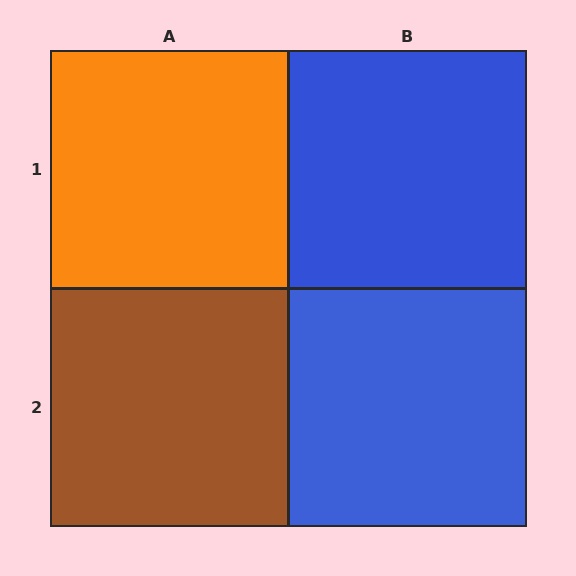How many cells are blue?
2 cells are blue.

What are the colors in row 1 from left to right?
Orange, blue.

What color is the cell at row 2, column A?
Brown.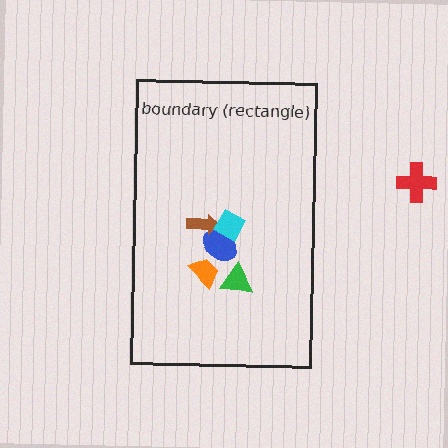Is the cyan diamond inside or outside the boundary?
Inside.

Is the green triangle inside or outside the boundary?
Inside.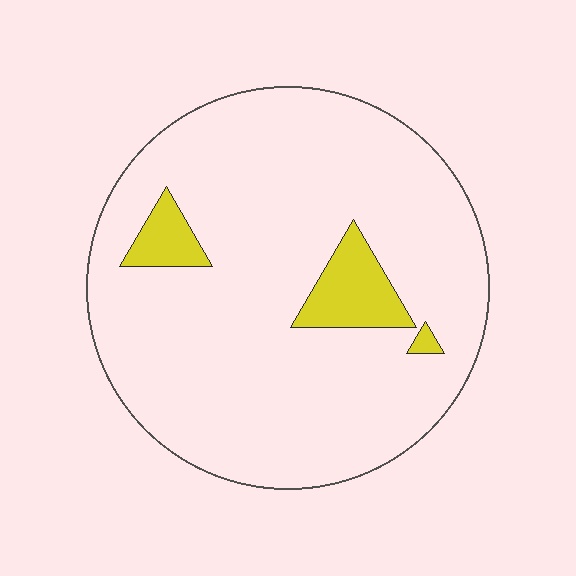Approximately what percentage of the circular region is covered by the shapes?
Approximately 10%.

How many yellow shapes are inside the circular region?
3.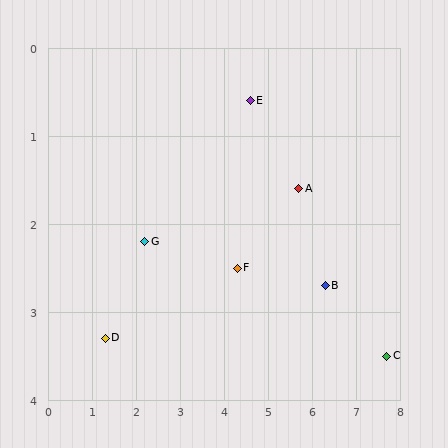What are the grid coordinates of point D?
Point D is at approximately (1.3, 3.3).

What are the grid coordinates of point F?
Point F is at approximately (4.3, 2.5).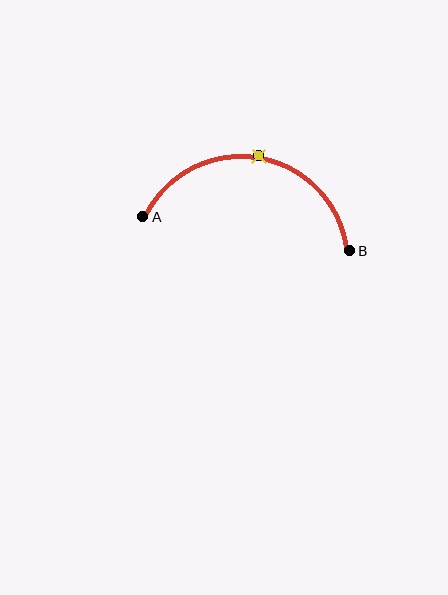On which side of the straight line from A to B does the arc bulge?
The arc bulges above the straight line connecting A and B.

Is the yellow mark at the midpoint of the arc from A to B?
Yes. The yellow mark lies on the arc at equal arc-length from both A and B — it is the arc midpoint.